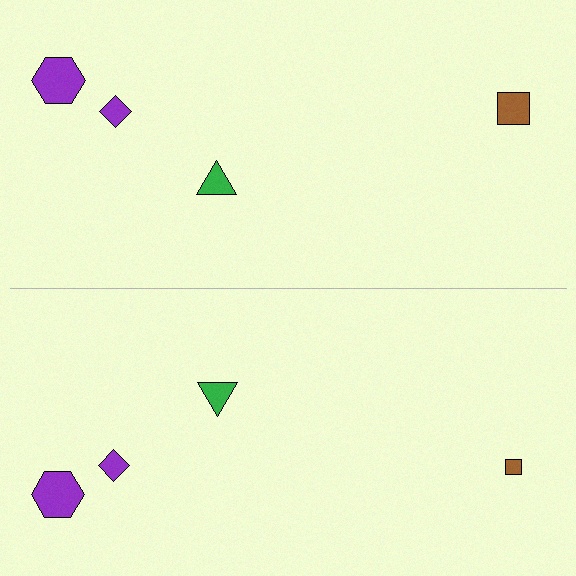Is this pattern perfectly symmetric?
No, the pattern is not perfectly symmetric. The brown square on the bottom side has a different size than its mirror counterpart.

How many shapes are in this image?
There are 8 shapes in this image.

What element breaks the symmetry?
The brown square on the bottom side has a different size than its mirror counterpart.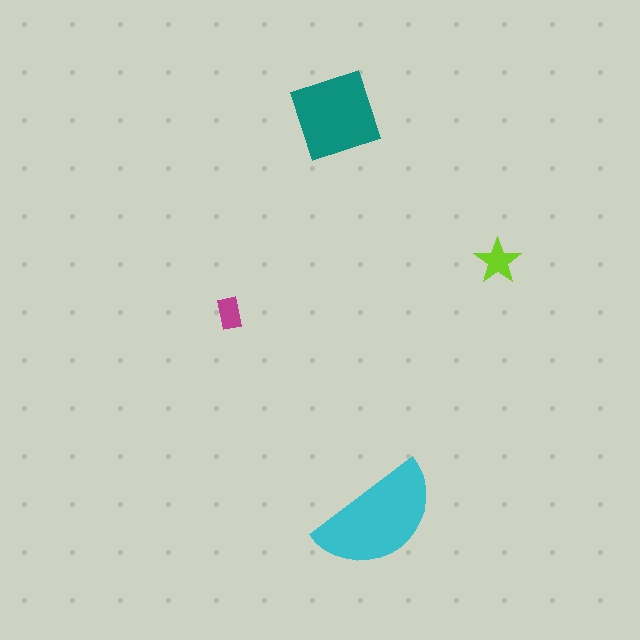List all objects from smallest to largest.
The magenta rectangle, the lime star, the teal diamond, the cyan semicircle.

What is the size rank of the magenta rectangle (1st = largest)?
4th.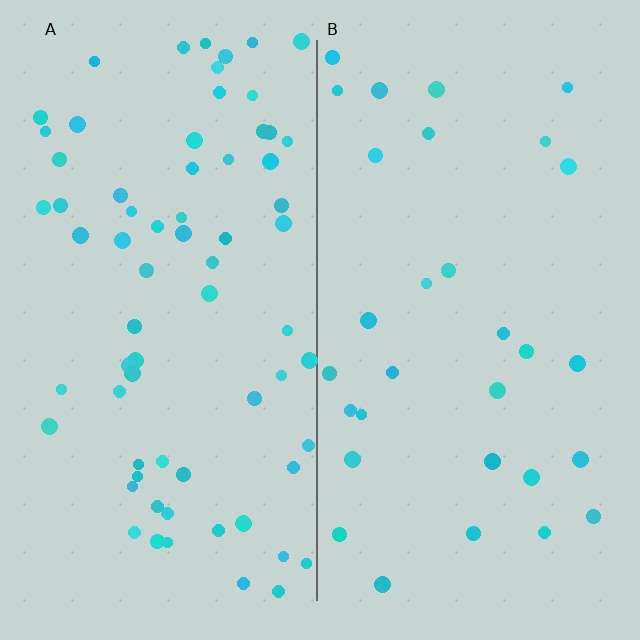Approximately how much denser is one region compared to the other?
Approximately 2.3× — region A over region B.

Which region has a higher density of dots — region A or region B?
A (the left).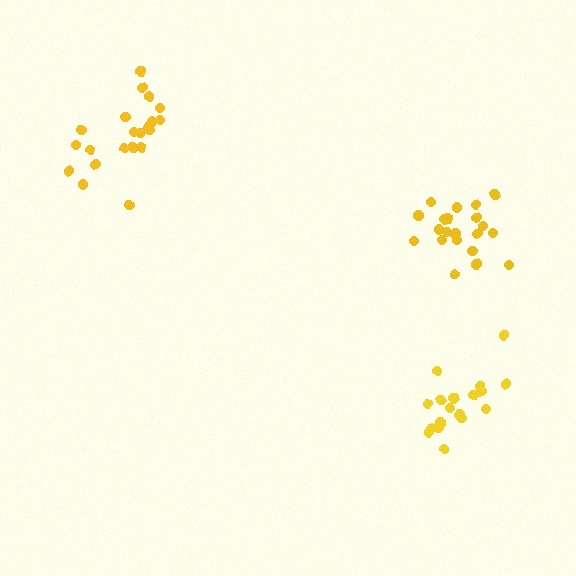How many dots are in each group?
Group 1: 21 dots, Group 2: 21 dots, Group 3: 18 dots (60 total).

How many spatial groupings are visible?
There are 3 spatial groupings.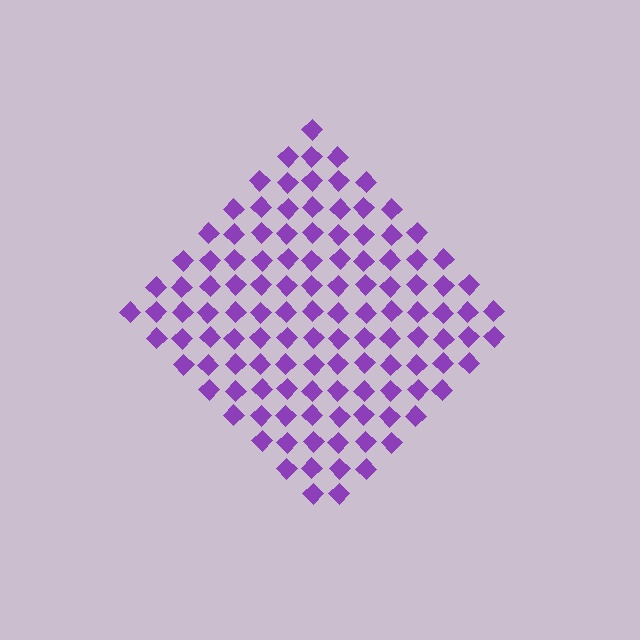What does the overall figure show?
The overall figure shows a diamond.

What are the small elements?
The small elements are diamonds.